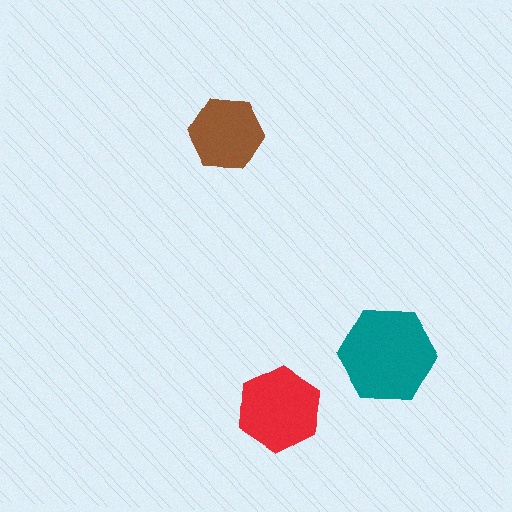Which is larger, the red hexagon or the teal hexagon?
The teal one.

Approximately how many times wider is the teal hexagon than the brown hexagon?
About 1.5 times wider.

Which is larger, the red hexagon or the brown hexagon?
The red one.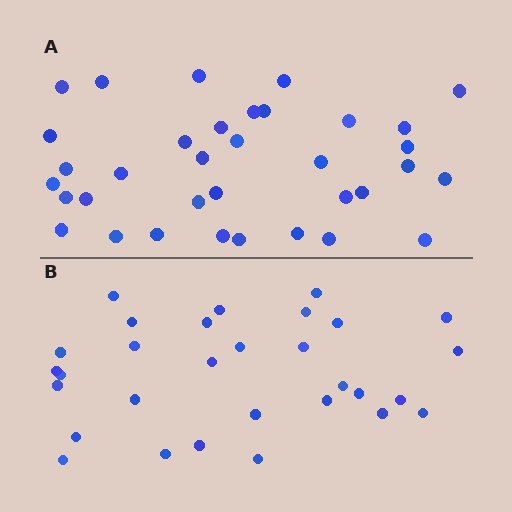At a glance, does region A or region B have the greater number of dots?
Region A (the top region) has more dots.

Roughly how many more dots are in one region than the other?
Region A has about 5 more dots than region B.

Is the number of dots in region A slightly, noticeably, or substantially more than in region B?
Region A has only slightly more — the two regions are fairly close. The ratio is roughly 1.2 to 1.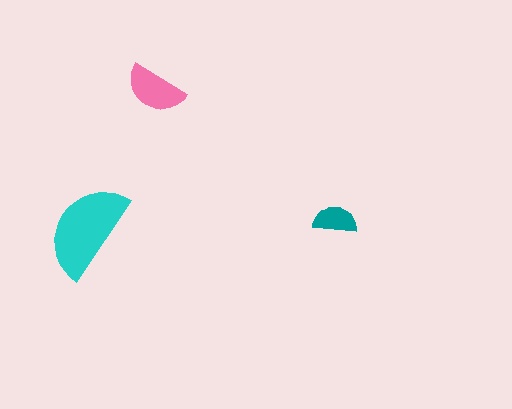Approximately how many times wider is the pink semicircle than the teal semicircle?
About 1.5 times wider.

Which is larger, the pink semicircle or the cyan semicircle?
The cyan one.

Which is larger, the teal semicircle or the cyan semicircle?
The cyan one.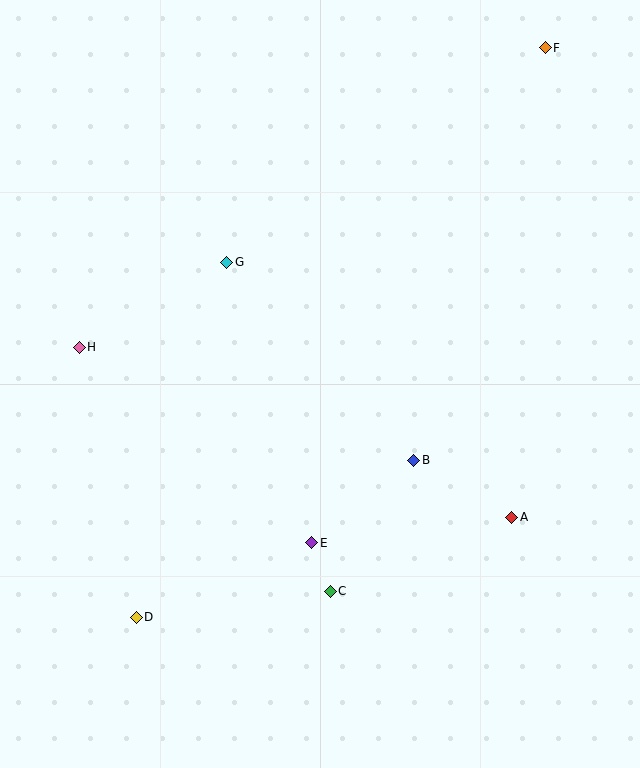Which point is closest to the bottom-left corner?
Point D is closest to the bottom-left corner.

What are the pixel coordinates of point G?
Point G is at (227, 262).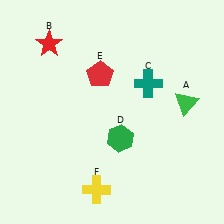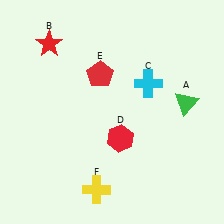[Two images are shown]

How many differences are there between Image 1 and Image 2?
There are 2 differences between the two images.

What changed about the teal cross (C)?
In Image 1, C is teal. In Image 2, it changed to cyan.